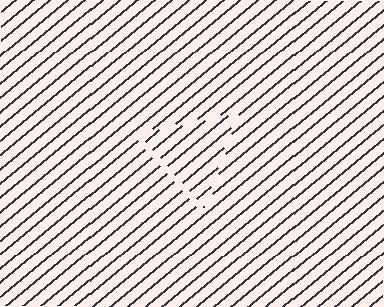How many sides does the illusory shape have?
3 sides — the line-ends trace a triangle.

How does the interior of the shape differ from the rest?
The interior of the shape contains the same grating, shifted by half a period — the contour is defined by the phase discontinuity where line-ends from the inner and outer gratings abut.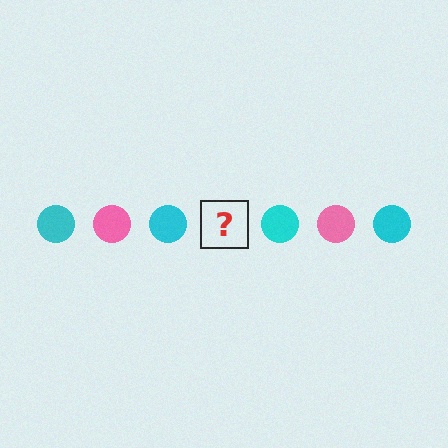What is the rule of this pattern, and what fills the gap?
The rule is that the pattern cycles through cyan, pink circles. The gap should be filled with a pink circle.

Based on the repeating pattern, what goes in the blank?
The blank should be a pink circle.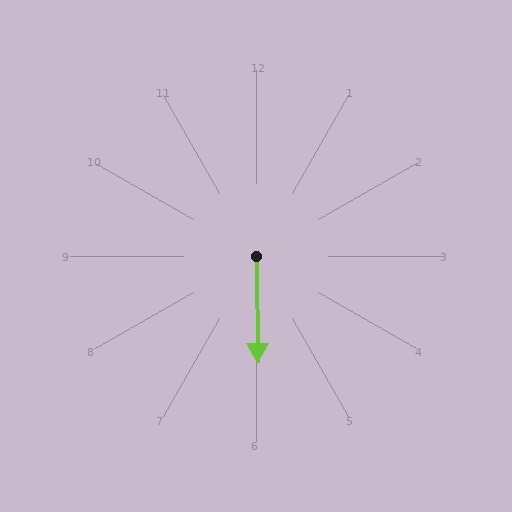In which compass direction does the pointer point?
South.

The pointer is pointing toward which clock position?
Roughly 6 o'clock.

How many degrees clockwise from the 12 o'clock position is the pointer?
Approximately 179 degrees.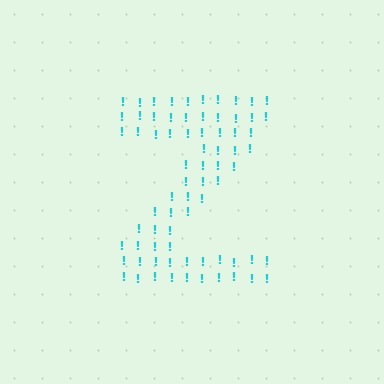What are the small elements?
The small elements are exclamation marks.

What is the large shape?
The large shape is the letter Z.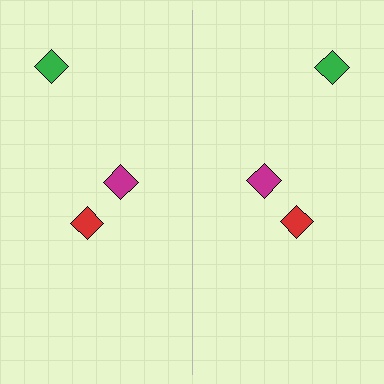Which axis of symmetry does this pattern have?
The pattern has a vertical axis of symmetry running through the center of the image.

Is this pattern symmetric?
Yes, this pattern has bilateral (reflection) symmetry.